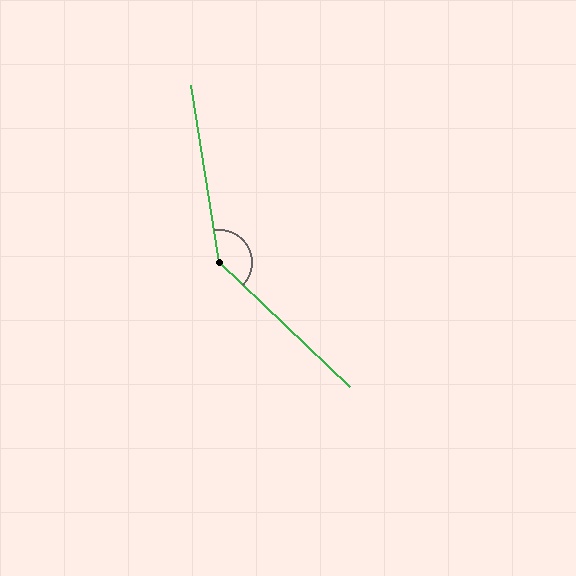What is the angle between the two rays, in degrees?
Approximately 143 degrees.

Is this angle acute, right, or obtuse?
It is obtuse.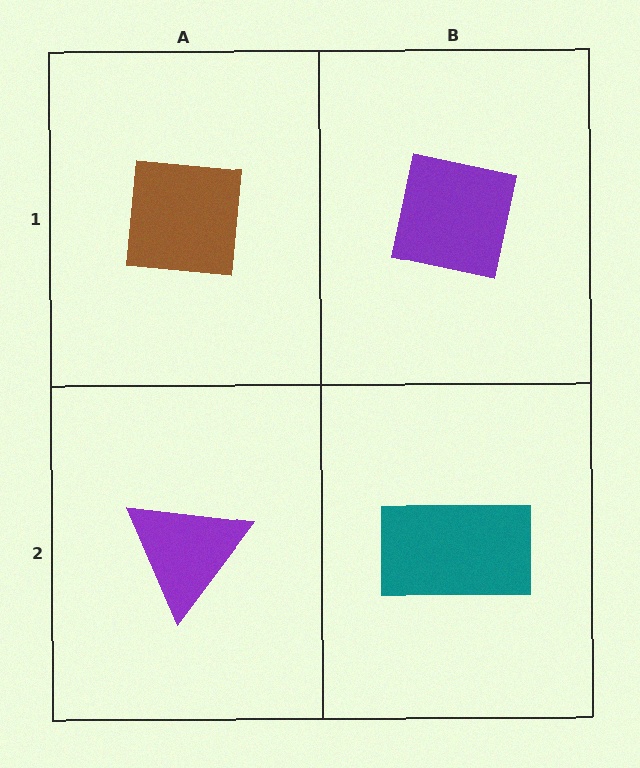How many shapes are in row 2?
2 shapes.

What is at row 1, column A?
A brown square.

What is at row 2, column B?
A teal rectangle.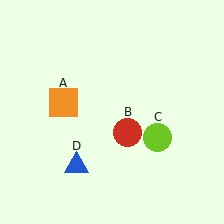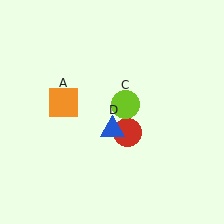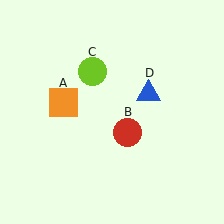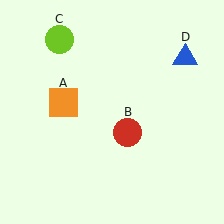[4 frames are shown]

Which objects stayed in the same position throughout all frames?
Orange square (object A) and red circle (object B) remained stationary.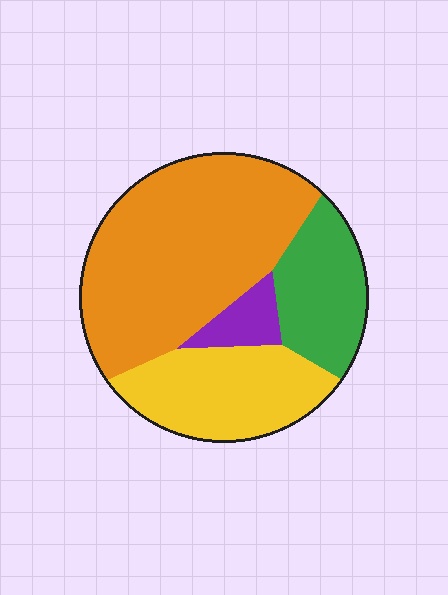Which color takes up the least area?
Purple, at roughly 5%.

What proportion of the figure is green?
Green covers 18% of the figure.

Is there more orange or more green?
Orange.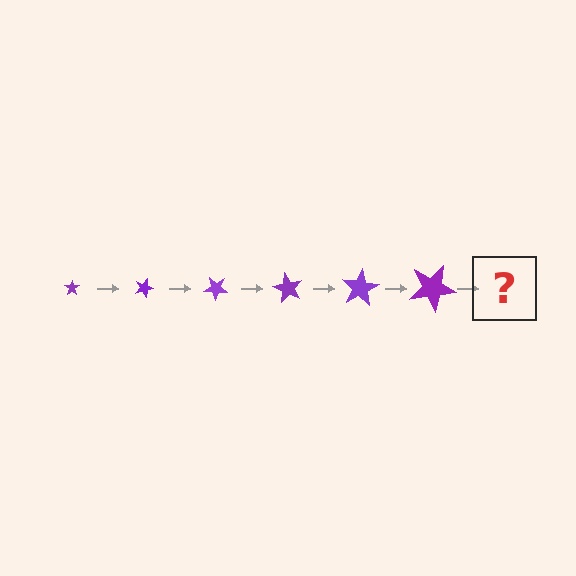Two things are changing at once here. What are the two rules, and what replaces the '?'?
The two rules are that the star grows larger each step and it rotates 20 degrees each step. The '?' should be a star, larger than the previous one and rotated 120 degrees from the start.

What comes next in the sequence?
The next element should be a star, larger than the previous one and rotated 120 degrees from the start.